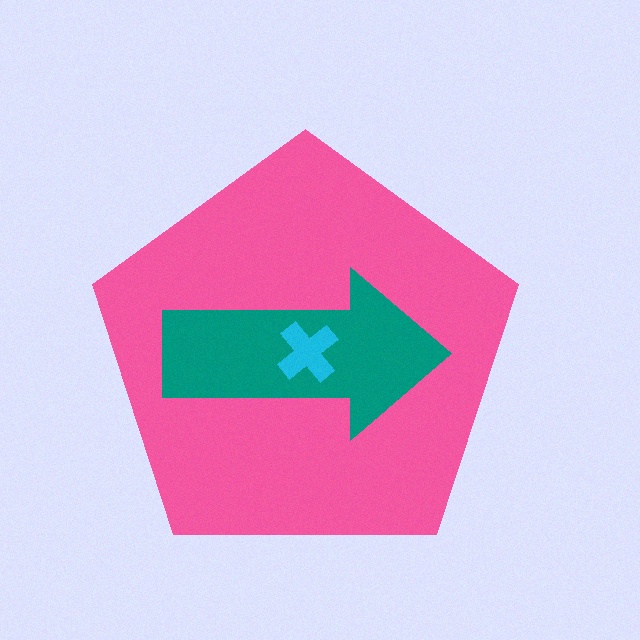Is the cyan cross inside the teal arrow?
Yes.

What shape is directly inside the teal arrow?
The cyan cross.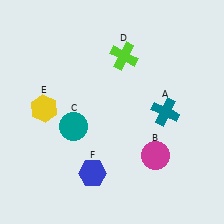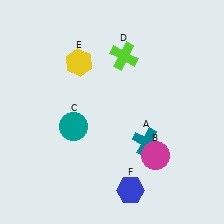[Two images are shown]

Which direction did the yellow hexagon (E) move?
The yellow hexagon (E) moved up.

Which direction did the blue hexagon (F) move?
The blue hexagon (F) moved right.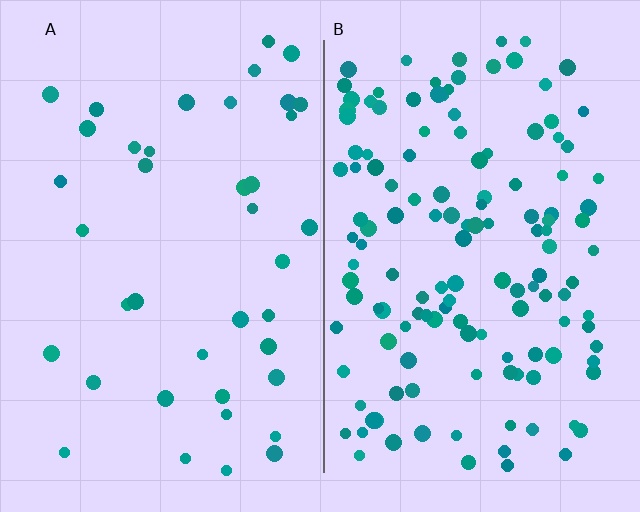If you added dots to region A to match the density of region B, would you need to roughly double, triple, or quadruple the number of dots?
Approximately triple.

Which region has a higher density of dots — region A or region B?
B (the right).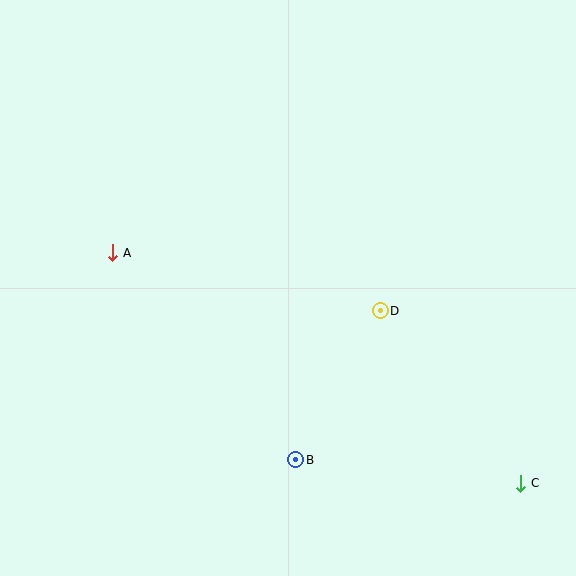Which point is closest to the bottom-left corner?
Point B is closest to the bottom-left corner.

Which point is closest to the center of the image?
Point D at (380, 311) is closest to the center.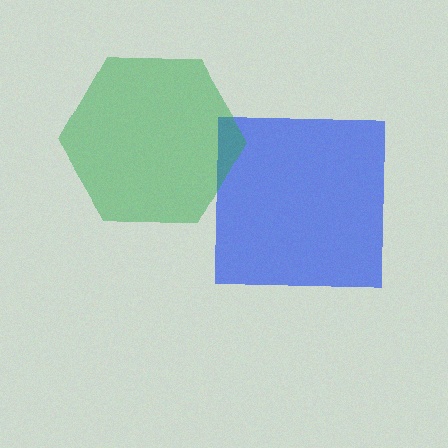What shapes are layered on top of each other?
The layered shapes are: a blue square, a green hexagon.